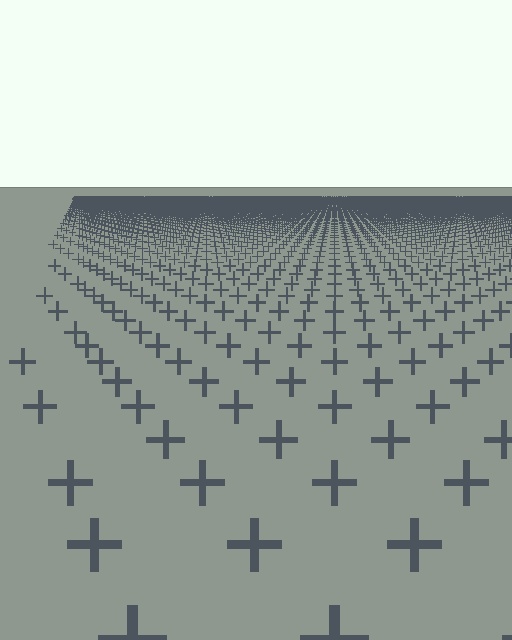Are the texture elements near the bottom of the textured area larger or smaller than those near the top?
Larger. Near the bottom, elements are closer to the viewer and appear at a bigger on-screen size.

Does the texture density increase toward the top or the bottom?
Density increases toward the top.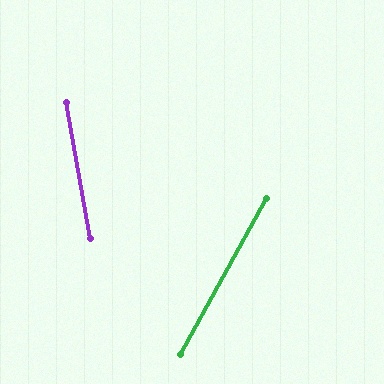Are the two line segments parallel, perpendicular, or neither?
Neither parallel nor perpendicular — they differ by about 39°.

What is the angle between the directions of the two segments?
Approximately 39 degrees.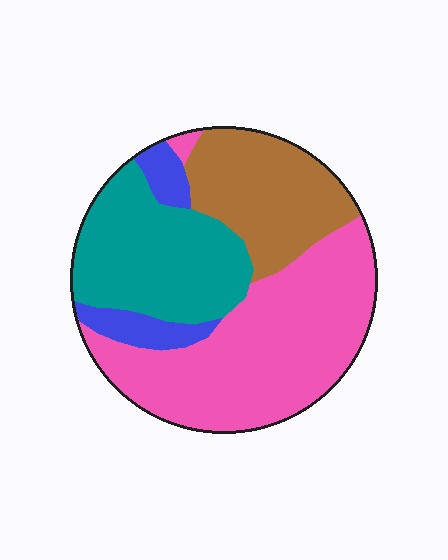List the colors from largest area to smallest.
From largest to smallest: pink, teal, brown, blue.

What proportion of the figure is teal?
Teal takes up between a sixth and a third of the figure.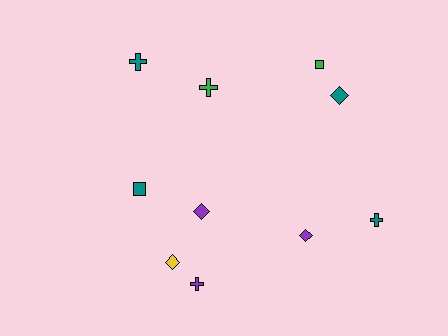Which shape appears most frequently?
Cross, with 4 objects.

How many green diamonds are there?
There are no green diamonds.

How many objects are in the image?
There are 10 objects.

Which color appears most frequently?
Teal, with 4 objects.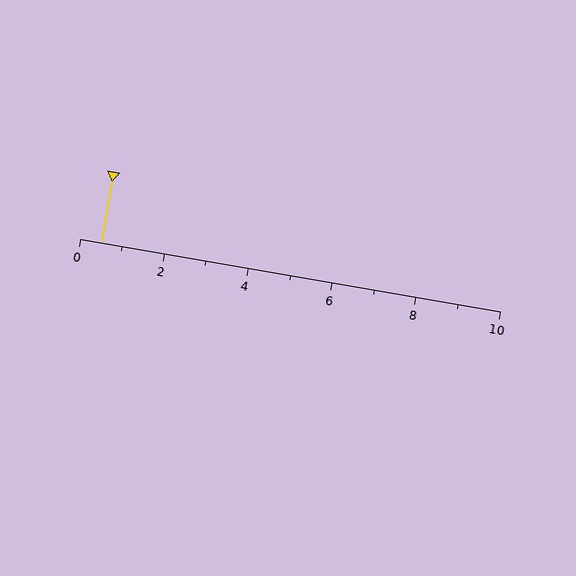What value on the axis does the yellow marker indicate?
The marker indicates approximately 0.5.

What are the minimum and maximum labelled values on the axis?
The axis runs from 0 to 10.